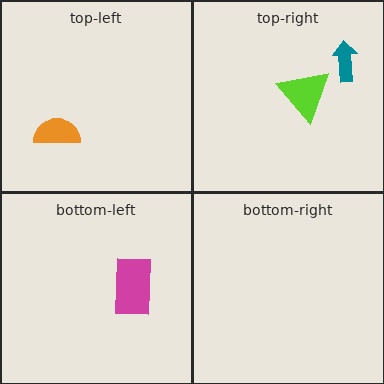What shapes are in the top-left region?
The orange semicircle.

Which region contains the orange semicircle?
The top-left region.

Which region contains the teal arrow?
The top-right region.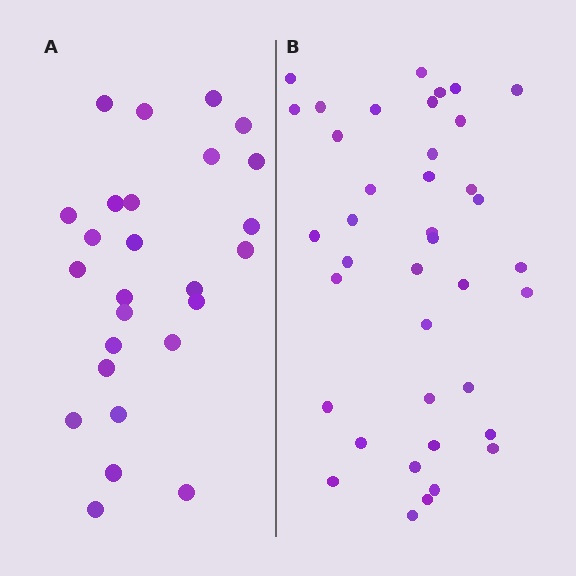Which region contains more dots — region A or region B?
Region B (the right region) has more dots.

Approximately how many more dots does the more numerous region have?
Region B has approximately 15 more dots than region A.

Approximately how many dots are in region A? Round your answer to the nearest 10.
About 30 dots. (The exact count is 26, which rounds to 30.)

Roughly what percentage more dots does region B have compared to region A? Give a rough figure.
About 50% more.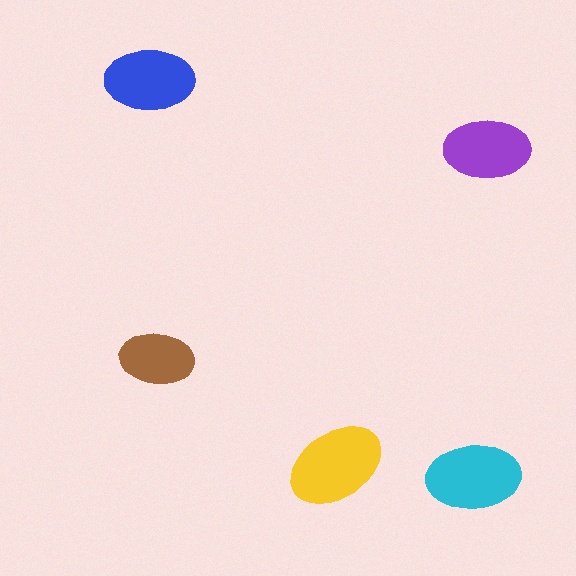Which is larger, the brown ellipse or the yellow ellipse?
The yellow one.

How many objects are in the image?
There are 5 objects in the image.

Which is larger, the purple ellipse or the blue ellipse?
The blue one.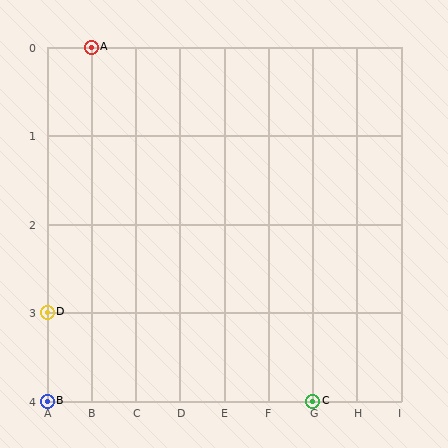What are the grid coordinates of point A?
Point A is at grid coordinates (B, 0).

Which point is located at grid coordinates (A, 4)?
Point B is at (A, 4).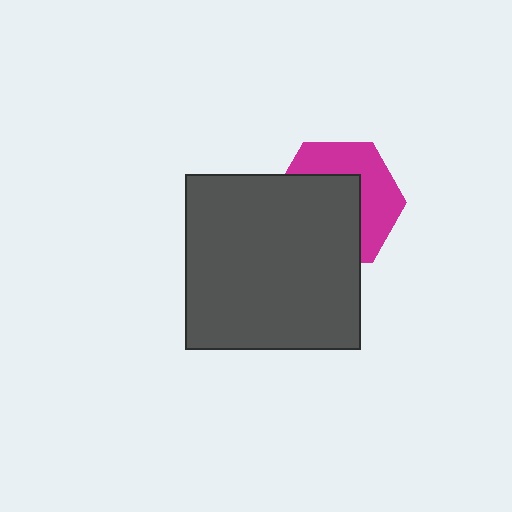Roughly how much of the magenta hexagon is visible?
A small part of it is visible (roughly 44%).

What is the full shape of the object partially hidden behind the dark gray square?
The partially hidden object is a magenta hexagon.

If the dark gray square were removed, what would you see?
You would see the complete magenta hexagon.